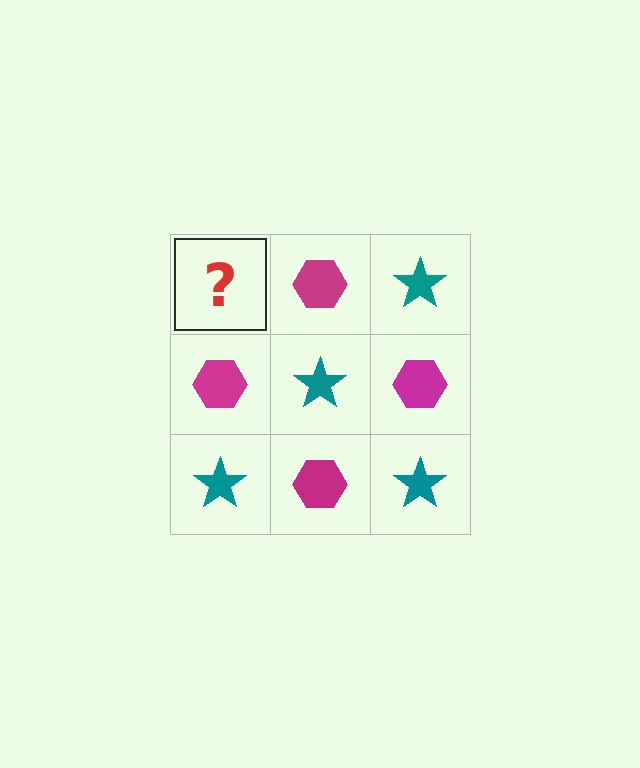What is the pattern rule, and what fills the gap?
The rule is that it alternates teal star and magenta hexagon in a checkerboard pattern. The gap should be filled with a teal star.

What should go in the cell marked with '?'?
The missing cell should contain a teal star.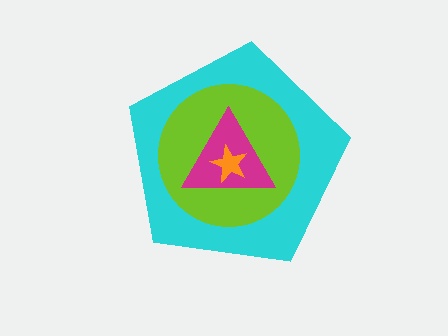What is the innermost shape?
The orange star.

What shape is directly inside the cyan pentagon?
The lime circle.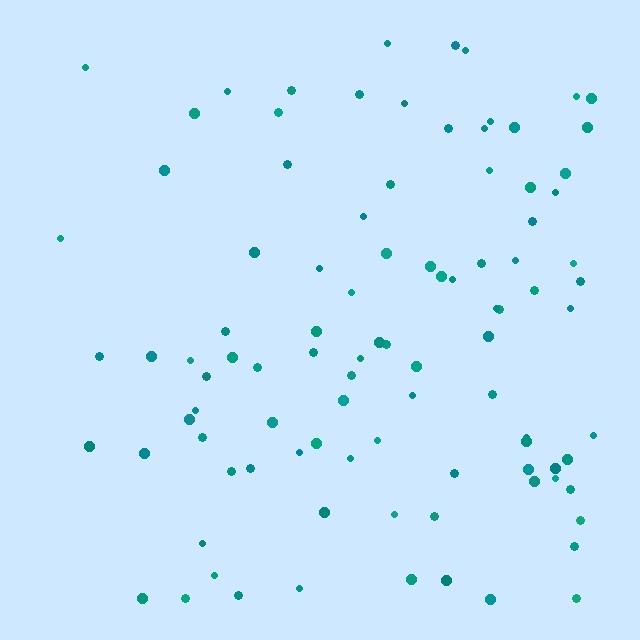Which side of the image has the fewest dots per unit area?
The left.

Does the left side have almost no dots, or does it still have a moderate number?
Still a moderate number, just noticeably fewer than the right.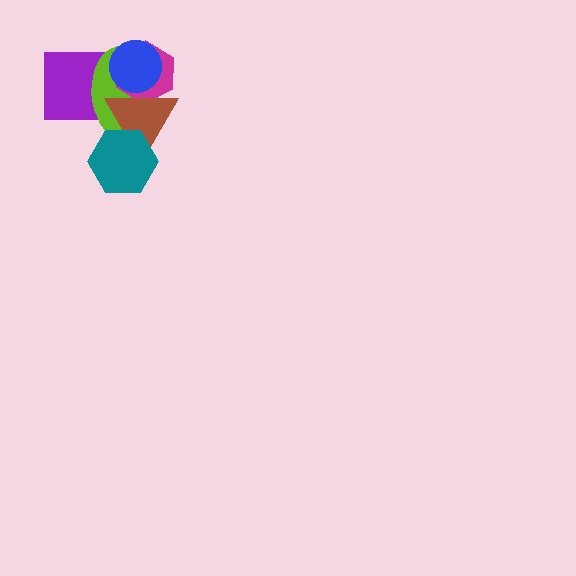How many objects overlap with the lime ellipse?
5 objects overlap with the lime ellipse.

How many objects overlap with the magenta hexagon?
3 objects overlap with the magenta hexagon.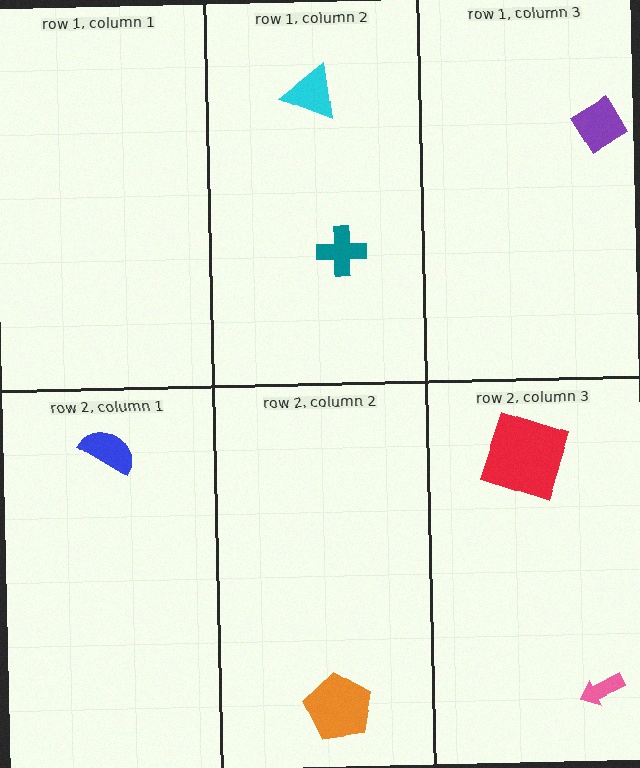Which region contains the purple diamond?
The row 1, column 3 region.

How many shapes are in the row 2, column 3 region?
2.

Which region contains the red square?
The row 2, column 3 region.